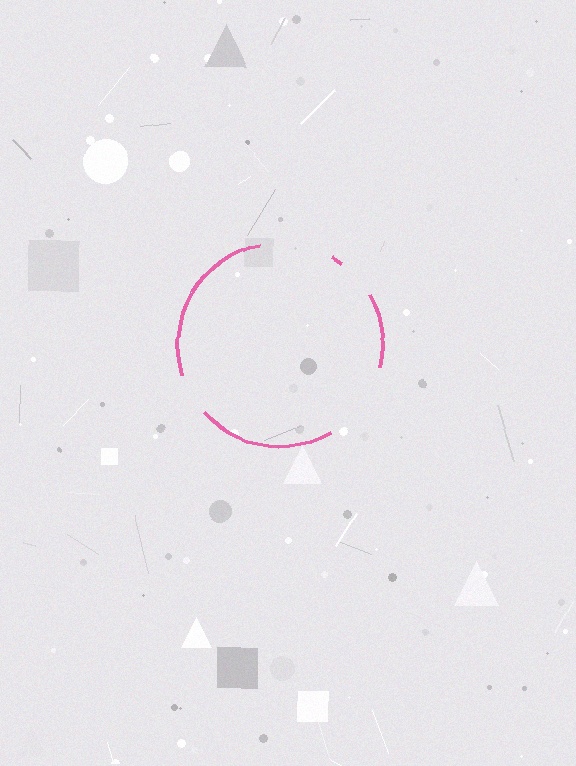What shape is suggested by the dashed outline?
The dashed outline suggests a circle.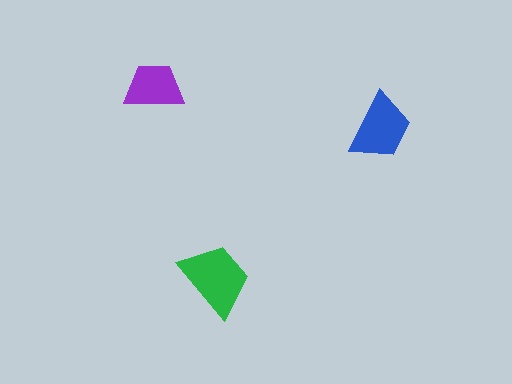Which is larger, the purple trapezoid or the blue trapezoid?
The blue one.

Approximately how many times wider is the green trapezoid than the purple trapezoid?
About 1.5 times wider.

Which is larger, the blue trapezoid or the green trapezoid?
The green one.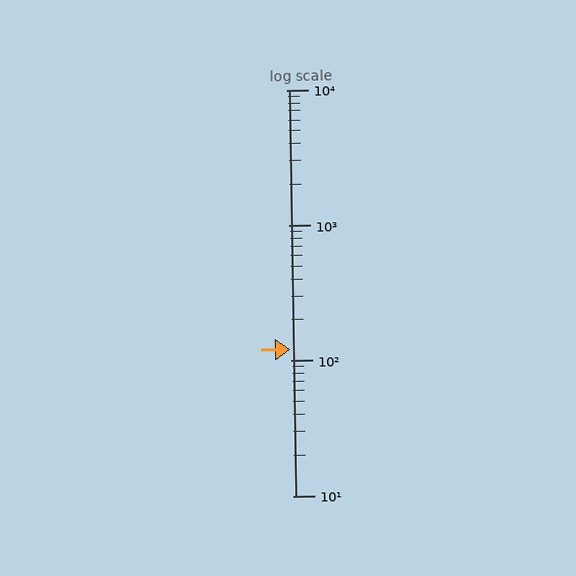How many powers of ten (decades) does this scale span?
The scale spans 3 decades, from 10 to 10000.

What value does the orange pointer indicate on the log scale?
The pointer indicates approximately 120.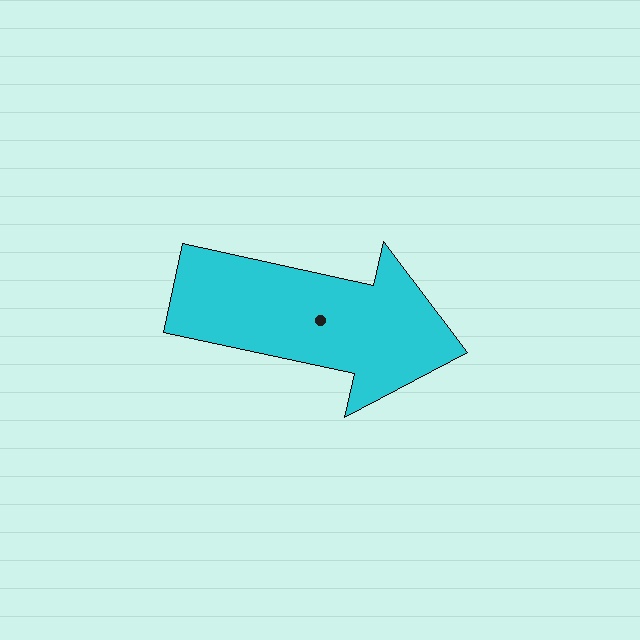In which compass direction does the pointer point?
East.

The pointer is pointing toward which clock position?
Roughly 3 o'clock.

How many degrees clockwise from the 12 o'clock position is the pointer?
Approximately 102 degrees.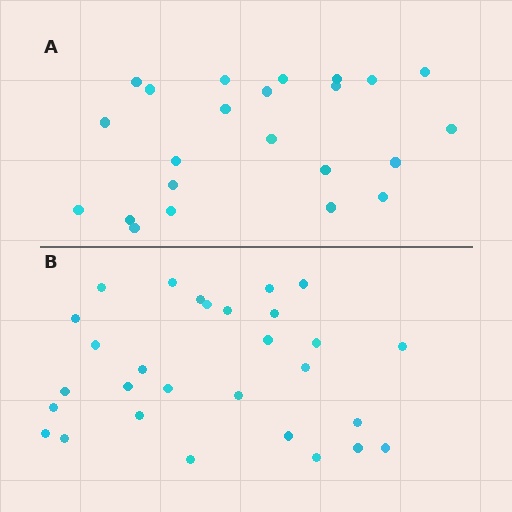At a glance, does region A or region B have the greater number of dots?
Region B (the bottom region) has more dots.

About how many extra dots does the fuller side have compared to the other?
Region B has about 6 more dots than region A.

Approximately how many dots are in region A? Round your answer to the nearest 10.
About 20 dots. (The exact count is 23, which rounds to 20.)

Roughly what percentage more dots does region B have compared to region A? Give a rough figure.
About 25% more.